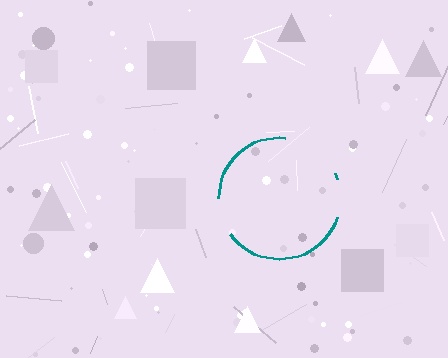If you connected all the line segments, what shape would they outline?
They would outline a circle.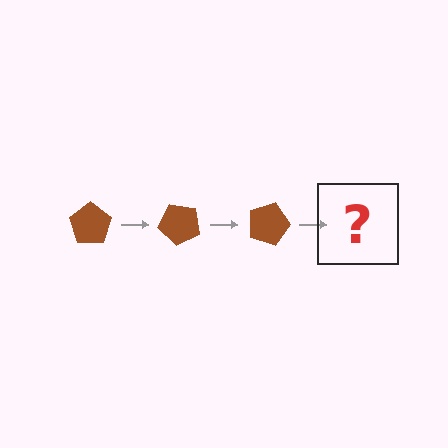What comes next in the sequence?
The next element should be a brown pentagon rotated 135 degrees.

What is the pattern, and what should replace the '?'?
The pattern is that the pentagon rotates 45 degrees each step. The '?' should be a brown pentagon rotated 135 degrees.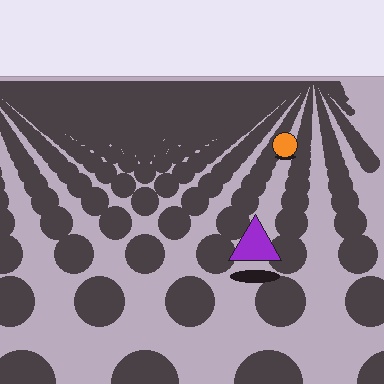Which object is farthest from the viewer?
The orange circle is farthest from the viewer. It appears smaller and the ground texture around it is denser.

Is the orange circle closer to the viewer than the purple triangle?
No. The purple triangle is closer — you can tell from the texture gradient: the ground texture is coarser near it.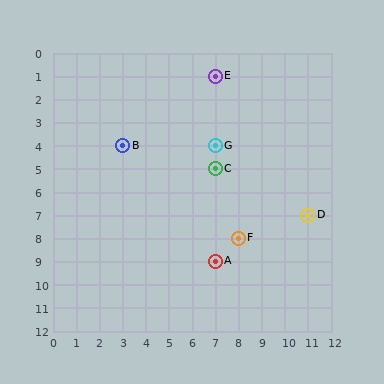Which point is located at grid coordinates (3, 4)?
Point B is at (3, 4).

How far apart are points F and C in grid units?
Points F and C are 1 column and 3 rows apart (about 3.2 grid units diagonally).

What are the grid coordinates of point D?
Point D is at grid coordinates (11, 7).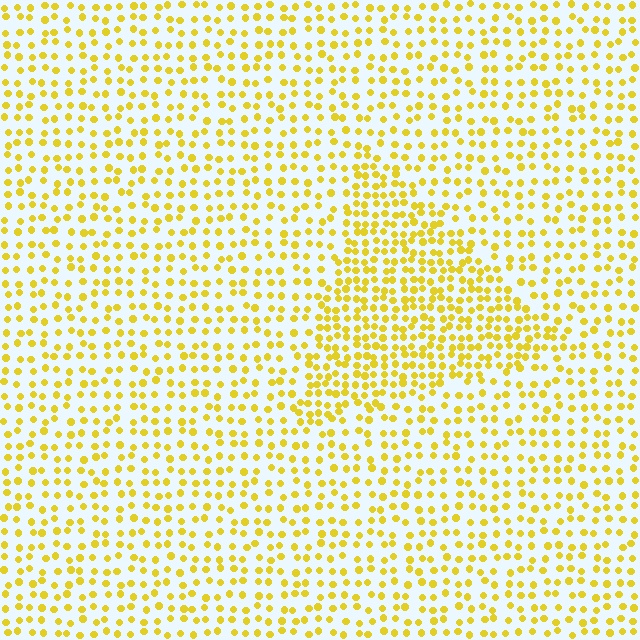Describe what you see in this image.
The image contains small yellow elements arranged at two different densities. A triangle-shaped region is visible where the elements are more densely packed than the surrounding area.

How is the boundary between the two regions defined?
The boundary is defined by a change in element density (approximately 1.7x ratio). All elements are the same color, size, and shape.